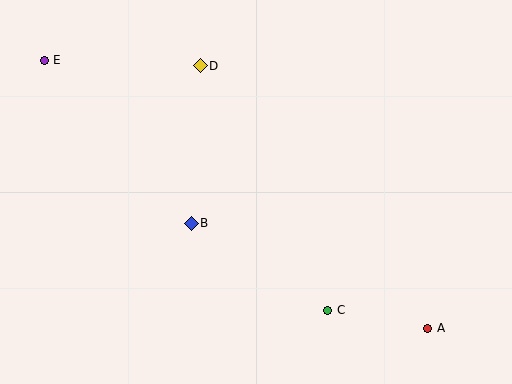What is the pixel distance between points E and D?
The distance between E and D is 156 pixels.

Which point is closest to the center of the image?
Point B at (191, 223) is closest to the center.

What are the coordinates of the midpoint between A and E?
The midpoint between A and E is at (236, 194).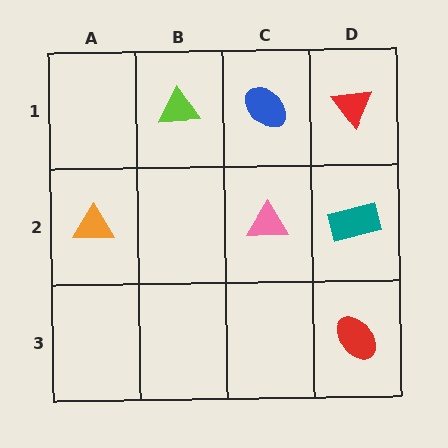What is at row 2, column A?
An orange triangle.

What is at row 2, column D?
A teal rectangle.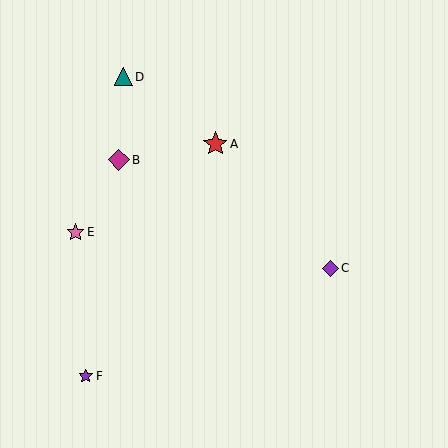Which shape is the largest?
The red star (labeled A) is the largest.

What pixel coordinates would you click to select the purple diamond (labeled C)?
Click at (331, 268) to select the purple diamond C.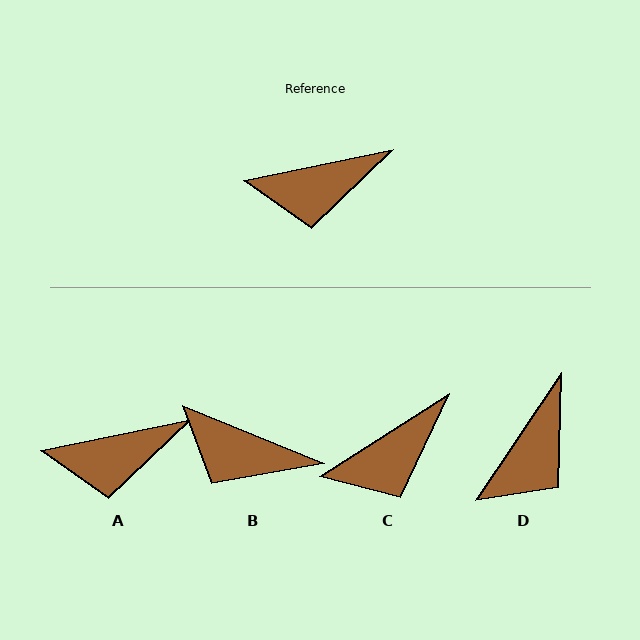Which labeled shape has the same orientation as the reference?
A.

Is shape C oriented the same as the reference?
No, it is off by about 21 degrees.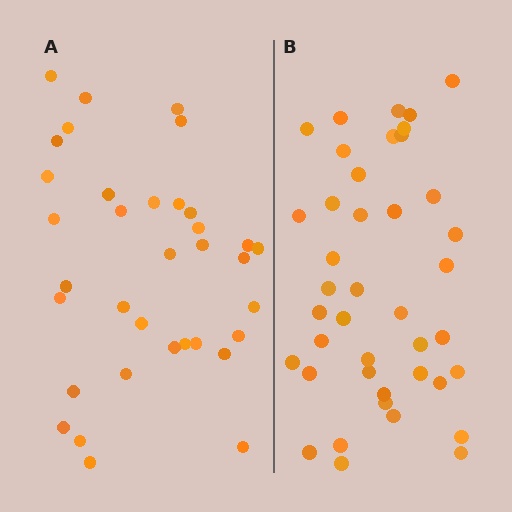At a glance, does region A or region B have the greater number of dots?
Region B (the right region) has more dots.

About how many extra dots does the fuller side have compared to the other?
Region B has about 6 more dots than region A.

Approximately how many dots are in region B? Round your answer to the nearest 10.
About 40 dots. (The exact count is 41, which rounds to 40.)